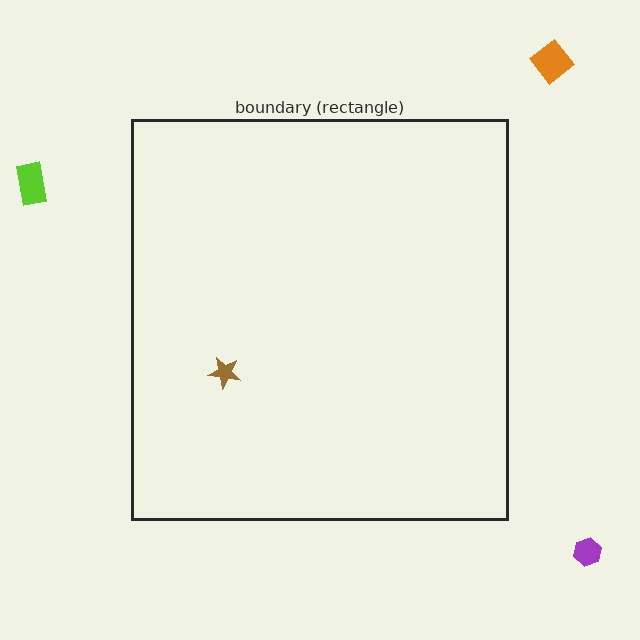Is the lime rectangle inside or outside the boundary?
Outside.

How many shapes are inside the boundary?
1 inside, 3 outside.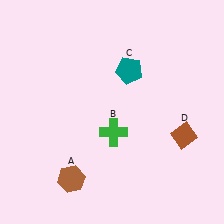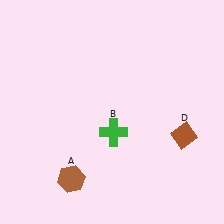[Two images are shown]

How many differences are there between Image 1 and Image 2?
There is 1 difference between the two images.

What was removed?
The teal pentagon (C) was removed in Image 2.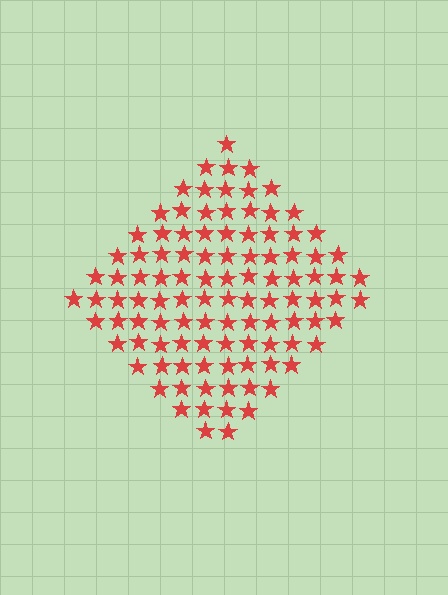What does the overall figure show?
The overall figure shows a diamond.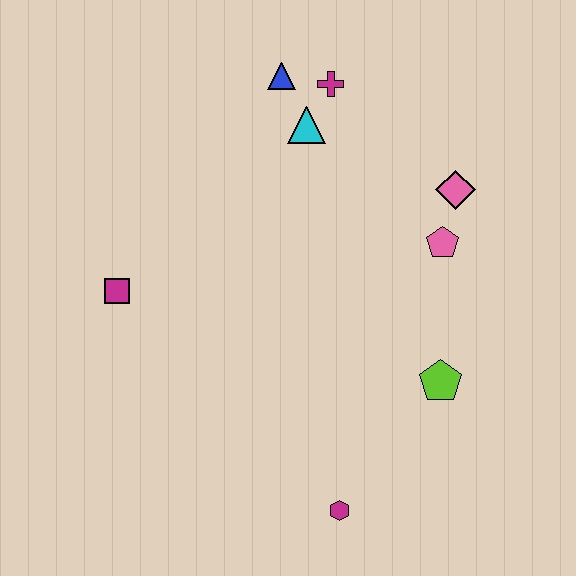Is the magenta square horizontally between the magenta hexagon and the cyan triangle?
No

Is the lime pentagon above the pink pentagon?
No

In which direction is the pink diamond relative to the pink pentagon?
The pink diamond is above the pink pentagon.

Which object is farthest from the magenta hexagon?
The blue triangle is farthest from the magenta hexagon.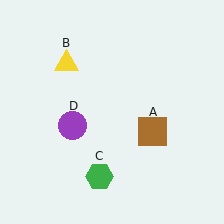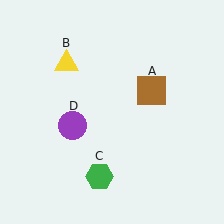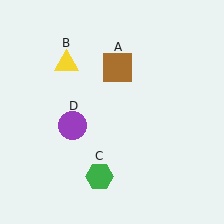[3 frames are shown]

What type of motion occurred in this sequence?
The brown square (object A) rotated counterclockwise around the center of the scene.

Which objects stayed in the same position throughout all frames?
Yellow triangle (object B) and green hexagon (object C) and purple circle (object D) remained stationary.